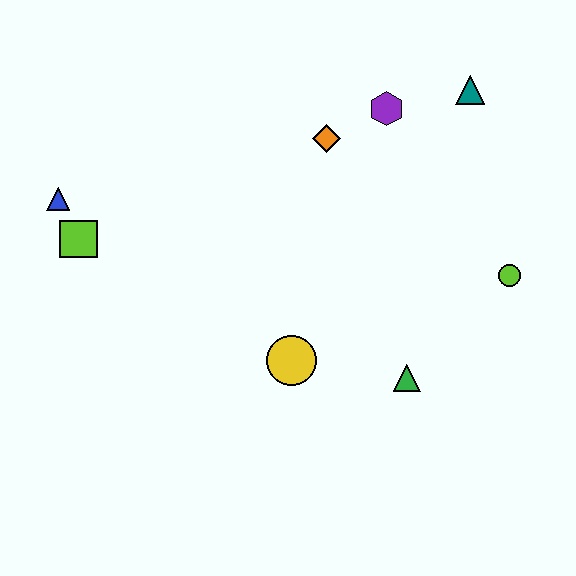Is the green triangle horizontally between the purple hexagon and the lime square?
No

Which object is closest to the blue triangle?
The lime square is closest to the blue triangle.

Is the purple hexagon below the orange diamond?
No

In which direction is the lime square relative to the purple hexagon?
The lime square is to the left of the purple hexagon.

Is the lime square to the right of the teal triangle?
No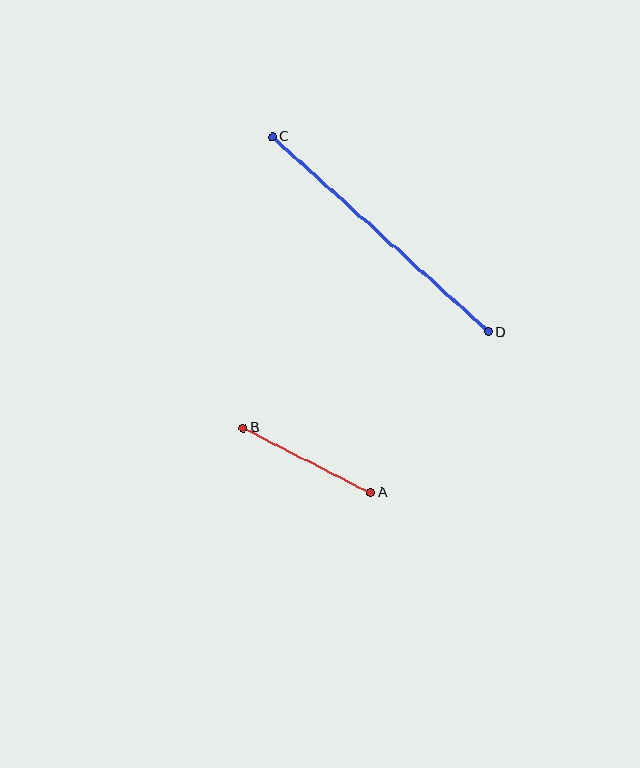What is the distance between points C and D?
The distance is approximately 292 pixels.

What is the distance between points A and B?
The distance is approximately 143 pixels.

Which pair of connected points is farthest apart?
Points C and D are farthest apart.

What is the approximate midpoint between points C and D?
The midpoint is at approximately (380, 234) pixels.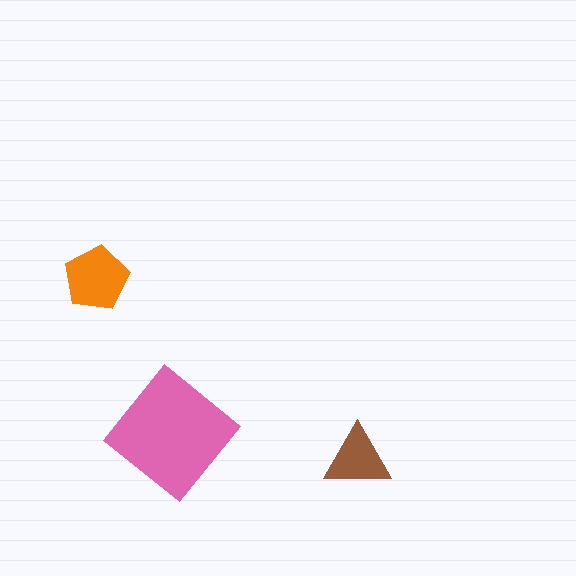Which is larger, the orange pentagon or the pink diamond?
The pink diamond.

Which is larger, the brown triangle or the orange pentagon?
The orange pentagon.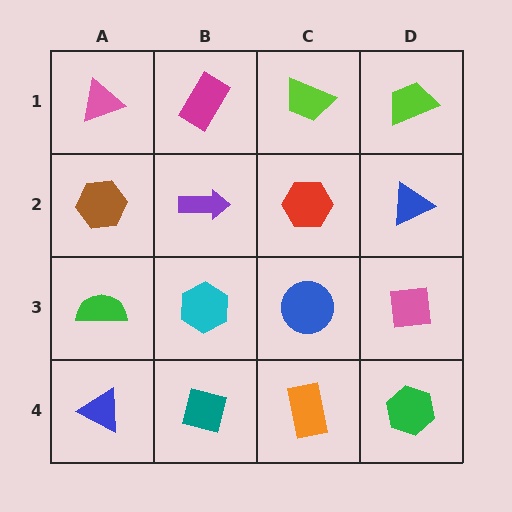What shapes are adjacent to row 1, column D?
A blue triangle (row 2, column D), a lime trapezoid (row 1, column C).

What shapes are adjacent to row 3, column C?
A red hexagon (row 2, column C), an orange rectangle (row 4, column C), a cyan hexagon (row 3, column B), a pink square (row 3, column D).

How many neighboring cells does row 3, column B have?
4.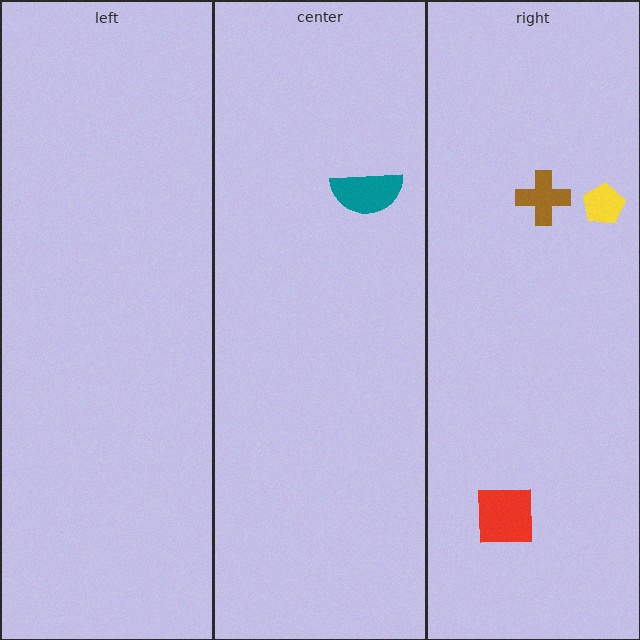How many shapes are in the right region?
3.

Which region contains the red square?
The right region.